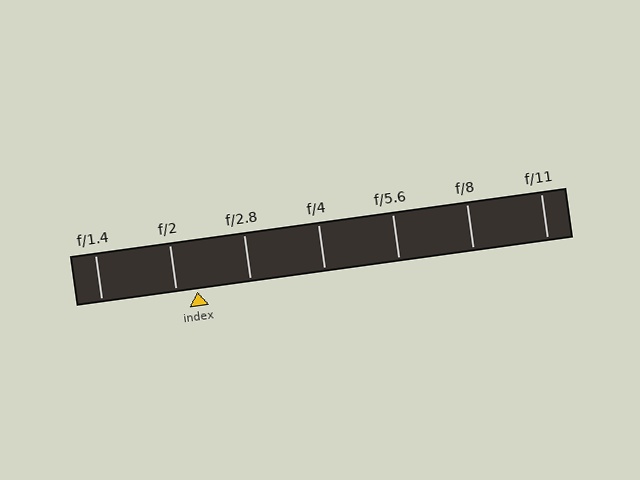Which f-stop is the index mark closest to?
The index mark is closest to f/2.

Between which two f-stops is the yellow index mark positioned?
The index mark is between f/2 and f/2.8.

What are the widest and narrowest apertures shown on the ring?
The widest aperture shown is f/1.4 and the narrowest is f/11.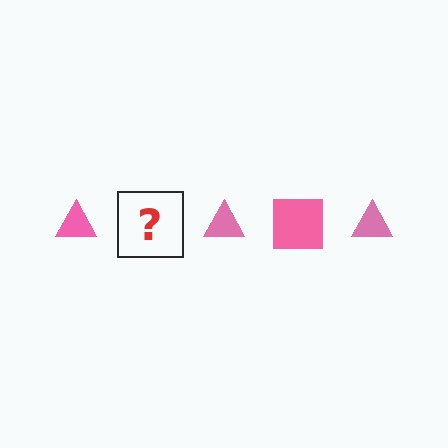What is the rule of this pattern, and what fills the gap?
The rule is that the pattern cycles through triangle, square shapes in pink. The gap should be filled with a pink square.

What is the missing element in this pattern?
The missing element is a pink square.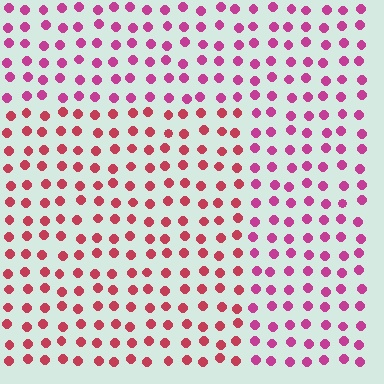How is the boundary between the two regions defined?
The boundary is defined purely by a slight shift in hue (about 29 degrees). Spacing, size, and orientation are identical on both sides.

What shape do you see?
I see a rectangle.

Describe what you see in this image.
The image is filled with small magenta elements in a uniform arrangement. A rectangle-shaped region is visible where the elements are tinted to a slightly different hue, forming a subtle color boundary.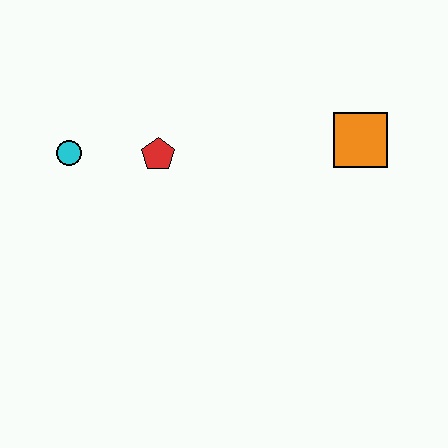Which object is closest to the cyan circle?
The red pentagon is closest to the cyan circle.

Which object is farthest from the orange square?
The cyan circle is farthest from the orange square.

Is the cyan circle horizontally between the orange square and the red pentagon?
No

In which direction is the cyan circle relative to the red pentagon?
The cyan circle is to the left of the red pentagon.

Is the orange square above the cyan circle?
Yes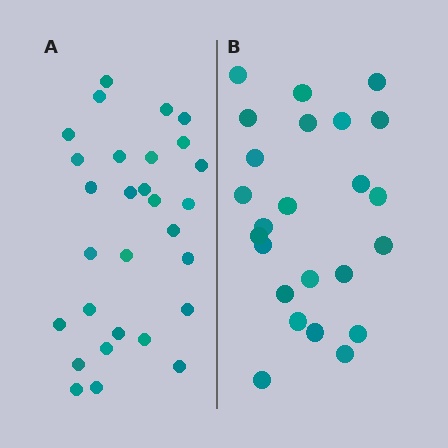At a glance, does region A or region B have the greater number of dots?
Region A (the left region) has more dots.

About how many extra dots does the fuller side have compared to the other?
Region A has about 5 more dots than region B.